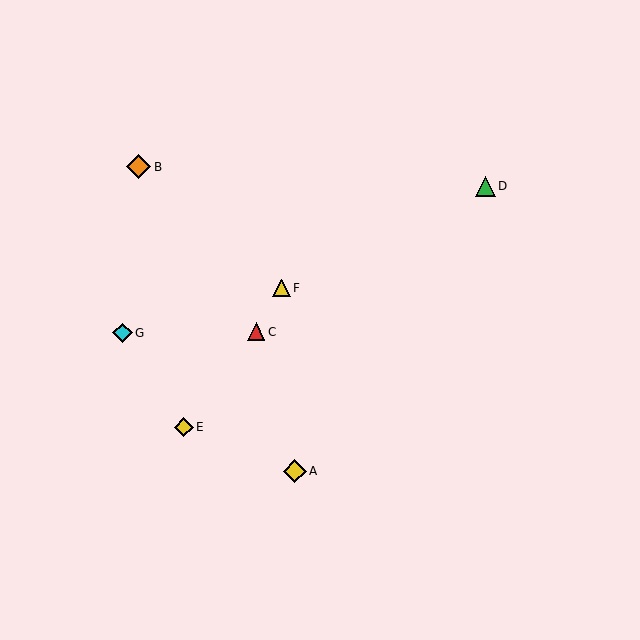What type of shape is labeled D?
Shape D is a green triangle.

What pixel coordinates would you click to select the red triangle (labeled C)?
Click at (256, 332) to select the red triangle C.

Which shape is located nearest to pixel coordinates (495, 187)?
The green triangle (labeled D) at (485, 186) is nearest to that location.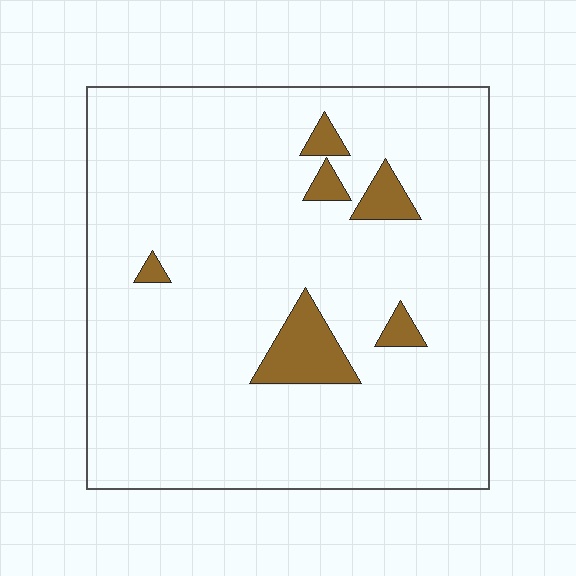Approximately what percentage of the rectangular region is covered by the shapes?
Approximately 5%.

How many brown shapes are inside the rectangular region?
6.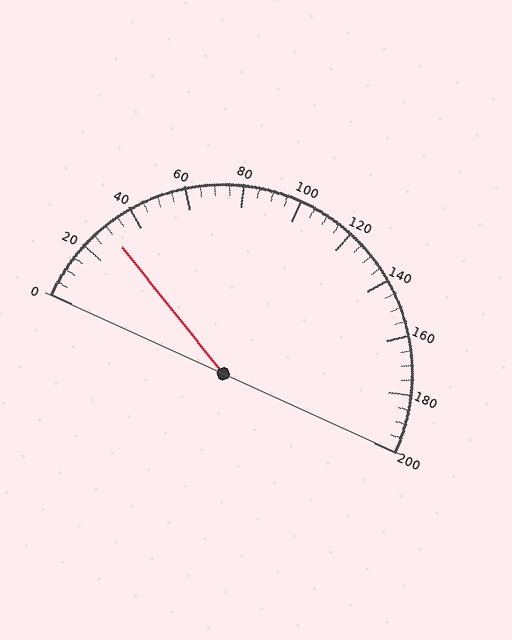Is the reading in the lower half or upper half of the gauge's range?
The reading is in the lower half of the range (0 to 200).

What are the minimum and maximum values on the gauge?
The gauge ranges from 0 to 200.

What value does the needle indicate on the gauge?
The needle indicates approximately 30.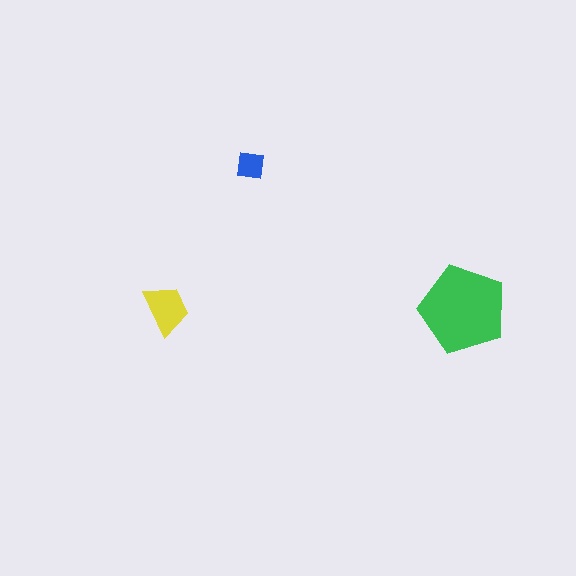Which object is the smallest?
The blue square.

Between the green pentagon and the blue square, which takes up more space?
The green pentagon.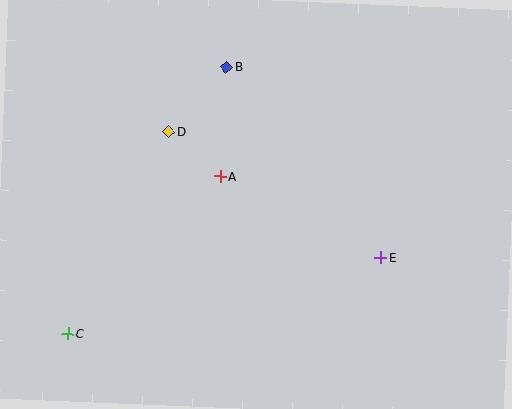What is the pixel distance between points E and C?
The distance between E and C is 322 pixels.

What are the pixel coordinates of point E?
Point E is at (381, 257).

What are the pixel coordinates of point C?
Point C is at (68, 334).